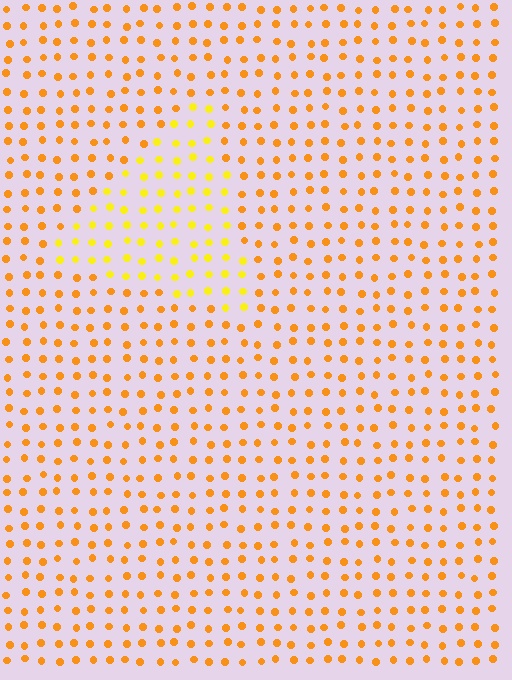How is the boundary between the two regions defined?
The boundary is defined purely by a slight shift in hue (about 25 degrees). Spacing, size, and orientation are identical on both sides.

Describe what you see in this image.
The image is filled with small orange elements in a uniform arrangement. A triangle-shaped region is visible where the elements are tinted to a slightly different hue, forming a subtle color boundary.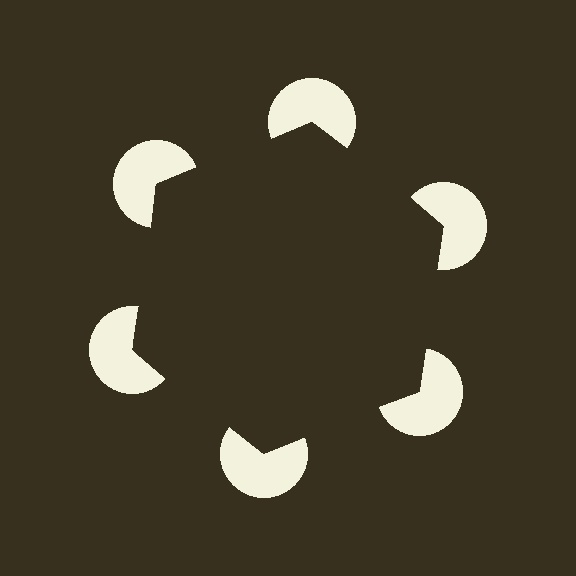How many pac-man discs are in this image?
There are 6 — one at each vertex of the illusory hexagon.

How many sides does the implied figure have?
6 sides.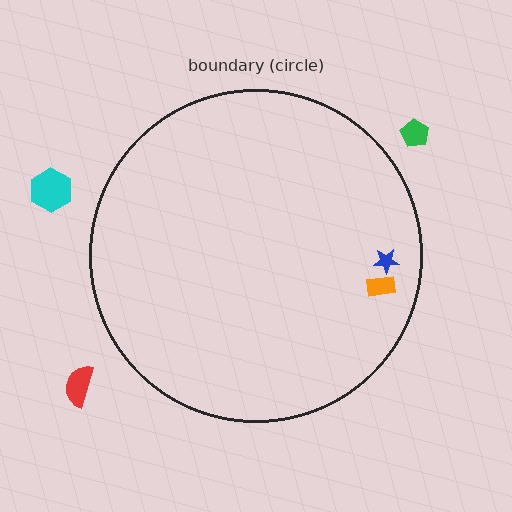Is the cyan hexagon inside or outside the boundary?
Outside.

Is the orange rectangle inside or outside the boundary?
Inside.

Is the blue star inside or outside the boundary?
Inside.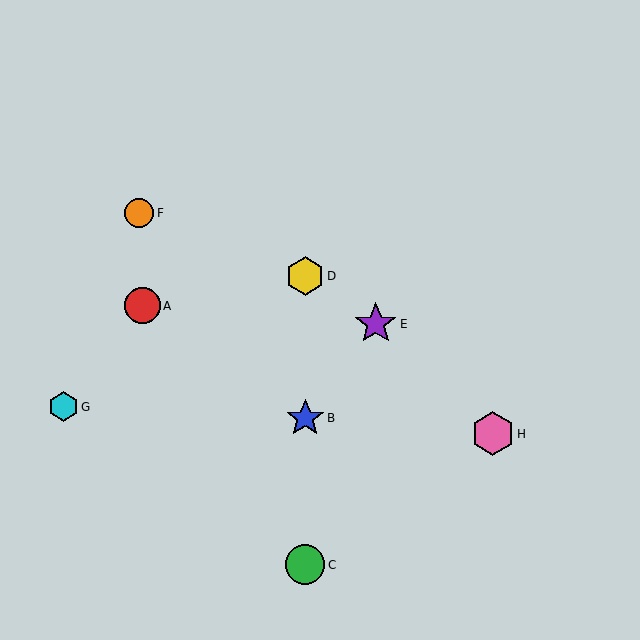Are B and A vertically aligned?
No, B is at x≈305 and A is at x≈142.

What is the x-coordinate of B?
Object B is at x≈305.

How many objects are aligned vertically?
3 objects (B, C, D) are aligned vertically.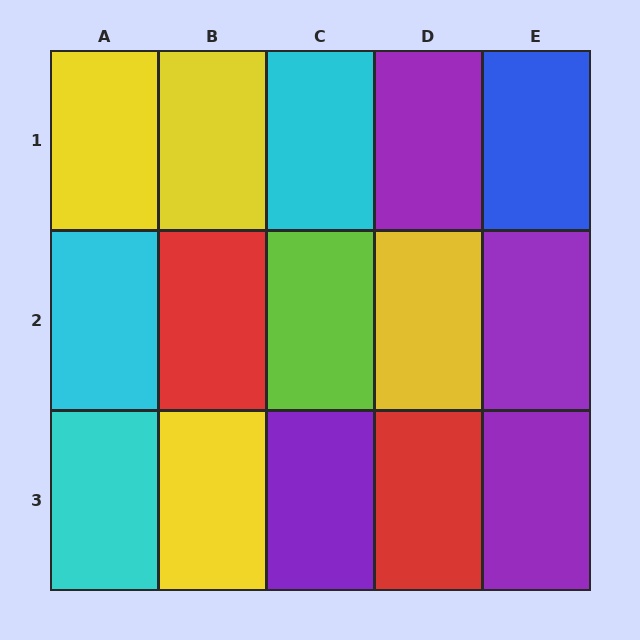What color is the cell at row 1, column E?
Blue.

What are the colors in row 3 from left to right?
Cyan, yellow, purple, red, purple.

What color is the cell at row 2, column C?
Lime.